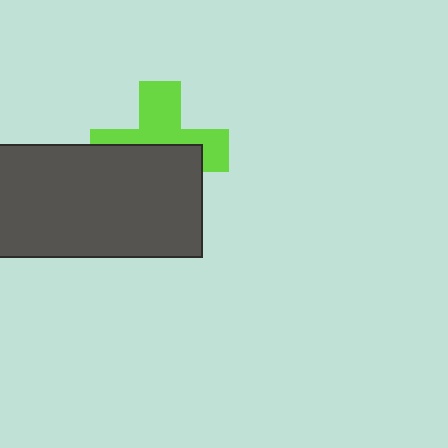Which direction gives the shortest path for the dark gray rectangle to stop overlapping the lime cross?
Moving down gives the shortest separation.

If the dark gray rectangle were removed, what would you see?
You would see the complete lime cross.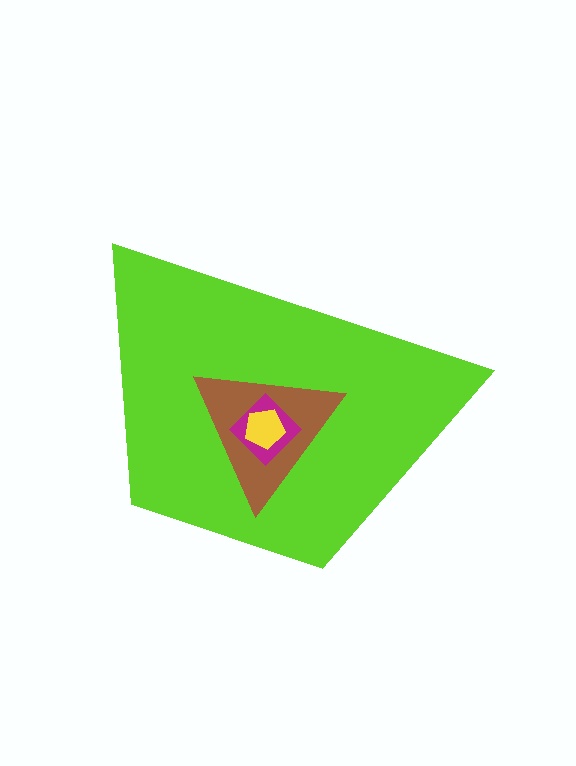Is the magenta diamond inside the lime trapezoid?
Yes.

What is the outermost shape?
The lime trapezoid.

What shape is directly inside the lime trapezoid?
The brown triangle.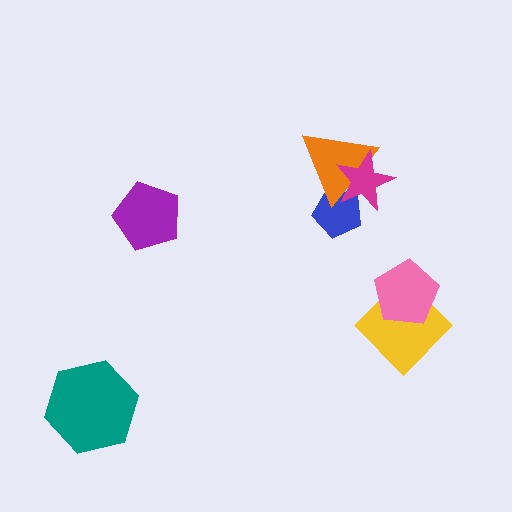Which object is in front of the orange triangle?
The magenta star is in front of the orange triangle.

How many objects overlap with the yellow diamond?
1 object overlaps with the yellow diamond.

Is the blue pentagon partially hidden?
Yes, it is partially covered by another shape.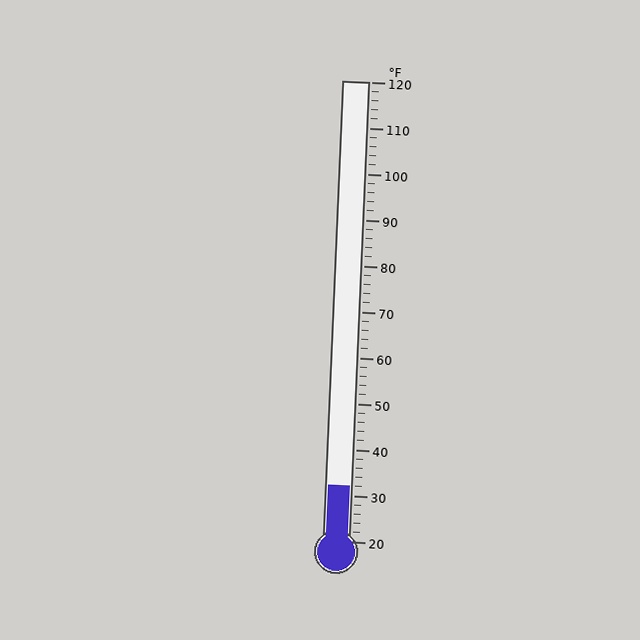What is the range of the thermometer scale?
The thermometer scale ranges from 20°F to 120°F.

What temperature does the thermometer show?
The thermometer shows approximately 32°F.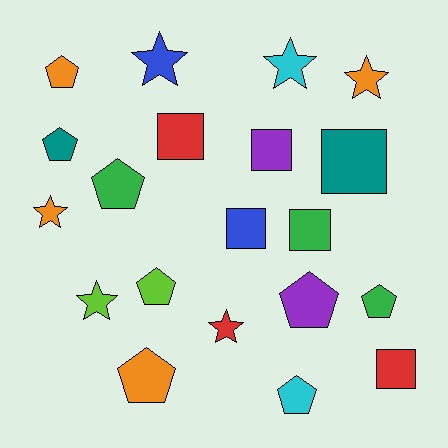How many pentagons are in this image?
There are 8 pentagons.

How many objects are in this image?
There are 20 objects.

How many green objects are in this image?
There are 3 green objects.